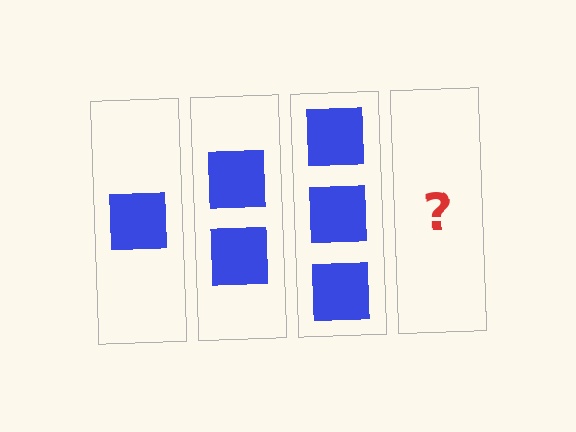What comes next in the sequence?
The next element should be 4 squares.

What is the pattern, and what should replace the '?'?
The pattern is that each step adds one more square. The '?' should be 4 squares.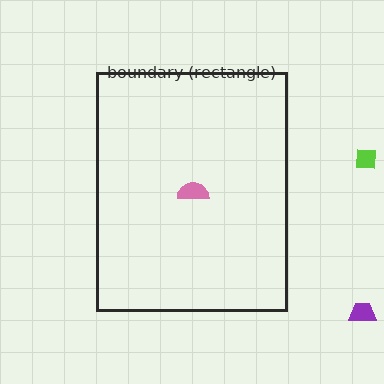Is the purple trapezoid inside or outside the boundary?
Outside.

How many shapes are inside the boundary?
1 inside, 2 outside.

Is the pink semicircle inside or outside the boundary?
Inside.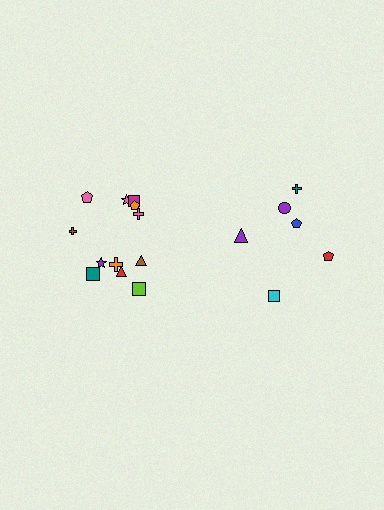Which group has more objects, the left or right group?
The left group.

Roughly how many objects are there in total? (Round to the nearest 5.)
Roughly 20 objects in total.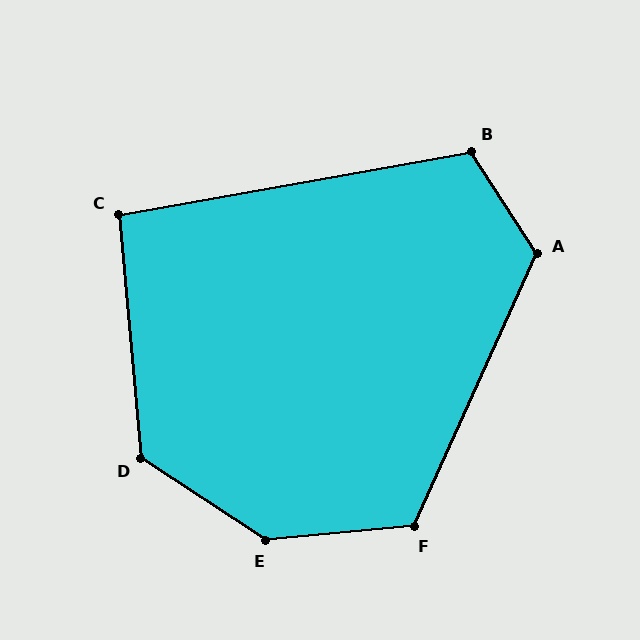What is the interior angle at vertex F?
Approximately 119 degrees (obtuse).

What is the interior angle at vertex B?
Approximately 112 degrees (obtuse).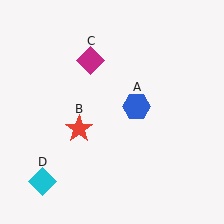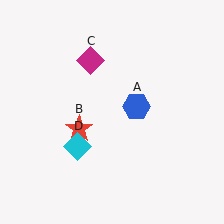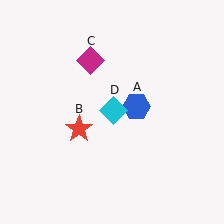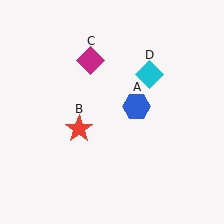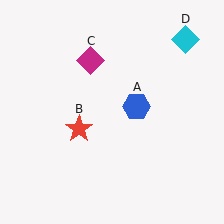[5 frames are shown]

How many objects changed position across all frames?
1 object changed position: cyan diamond (object D).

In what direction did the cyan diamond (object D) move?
The cyan diamond (object D) moved up and to the right.